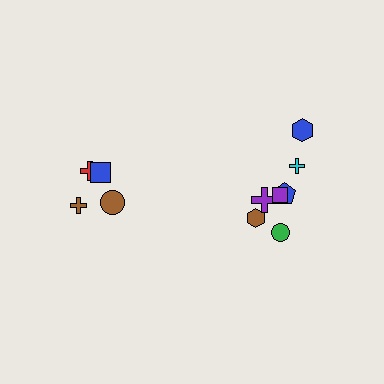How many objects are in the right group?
There are 7 objects.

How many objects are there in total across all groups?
There are 11 objects.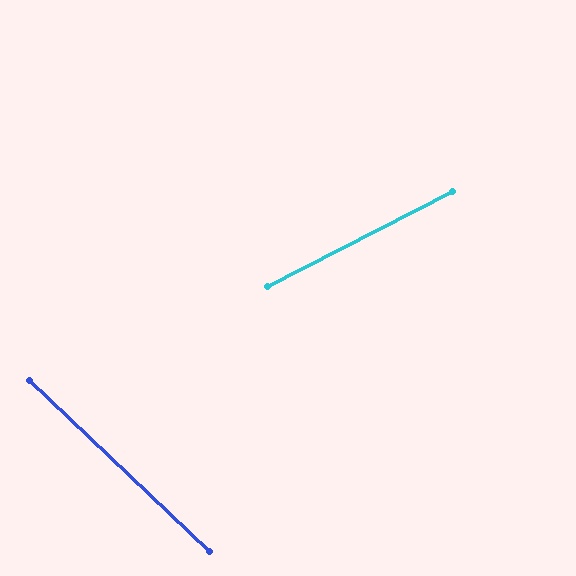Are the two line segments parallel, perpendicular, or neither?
Neither parallel nor perpendicular — they differ by about 71°.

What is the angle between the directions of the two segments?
Approximately 71 degrees.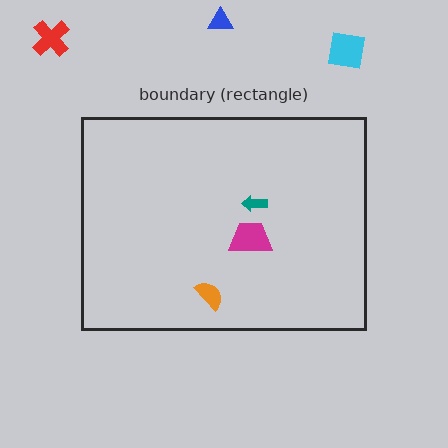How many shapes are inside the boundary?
3 inside, 3 outside.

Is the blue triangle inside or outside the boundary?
Outside.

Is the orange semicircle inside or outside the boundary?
Inside.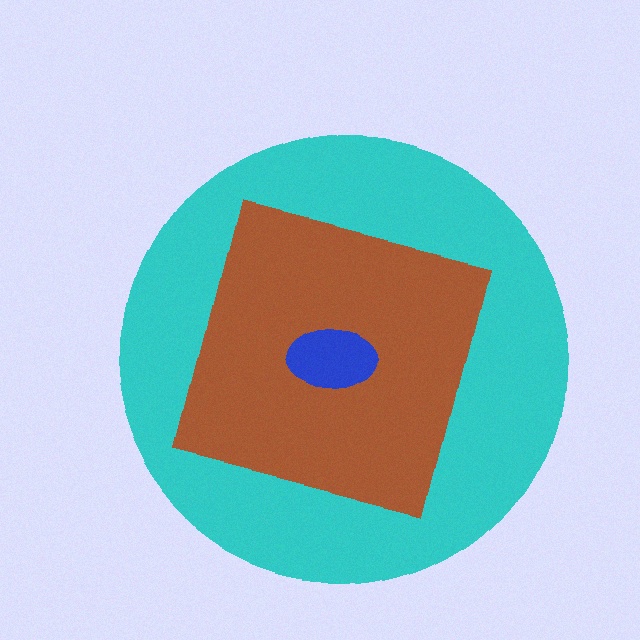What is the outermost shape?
The cyan circle.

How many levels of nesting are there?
3.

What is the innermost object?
The blue ellipse.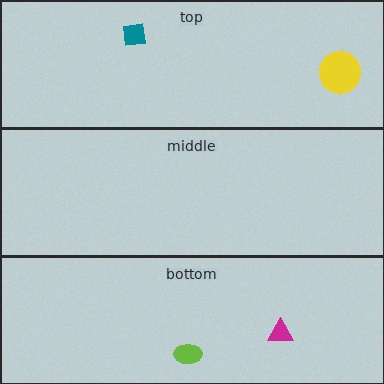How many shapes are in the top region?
2.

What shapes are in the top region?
The teal square, the yellow circle.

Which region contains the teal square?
The top region.